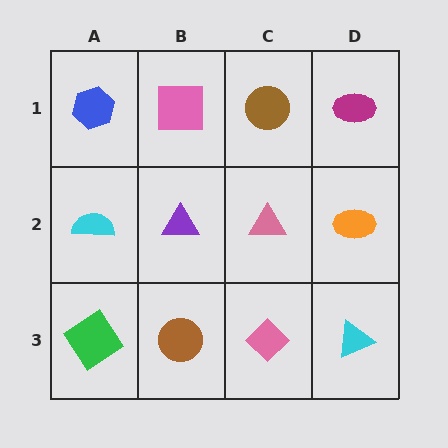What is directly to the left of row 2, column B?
A cyan semicircle.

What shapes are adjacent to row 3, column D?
An orange ellipse (row 2, column D), a pink diamond (row 3, column C).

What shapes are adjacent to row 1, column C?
A pink triangle (row 2, column C), a pink square (row 1, column B), a magenta ellipse (row 1, column D).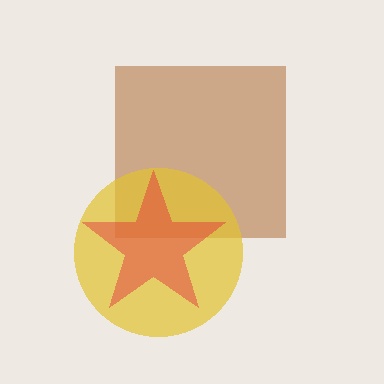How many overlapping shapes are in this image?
There are 3 overlapping shapes in the image.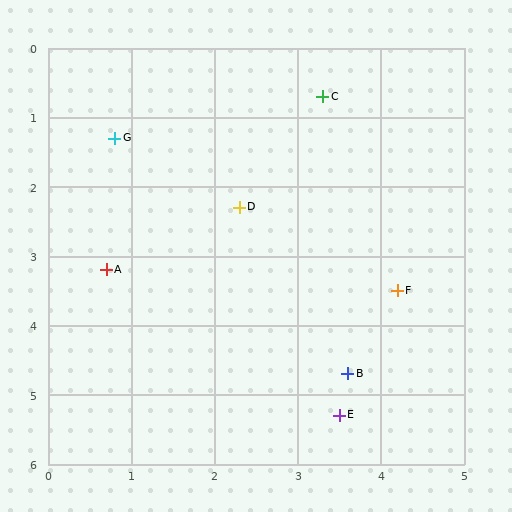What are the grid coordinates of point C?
Point C is at approximately (3.3, 0.7).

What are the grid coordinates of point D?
Point D is at approximately (2.3, 2.3).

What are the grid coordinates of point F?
Point F is at approximately (4.2, 3.5).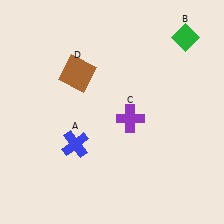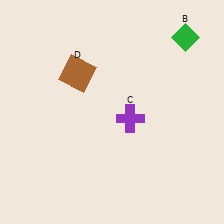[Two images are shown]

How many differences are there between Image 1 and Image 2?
There is 1 difference between the two images.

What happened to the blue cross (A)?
The blue cross (A) was removed in Image 2. It was in the bottom-left area of Image 1.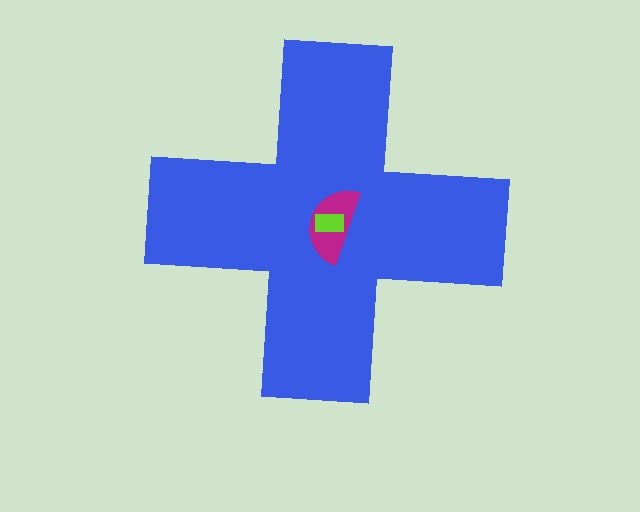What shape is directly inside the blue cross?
The magenta semicircle.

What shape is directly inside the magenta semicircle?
The lime rectangle.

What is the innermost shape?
The lime rectangle.